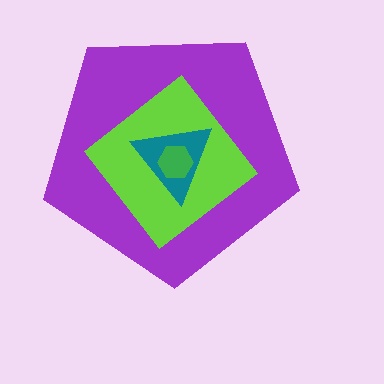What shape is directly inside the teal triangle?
The green hexagon.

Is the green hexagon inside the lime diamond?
Yes.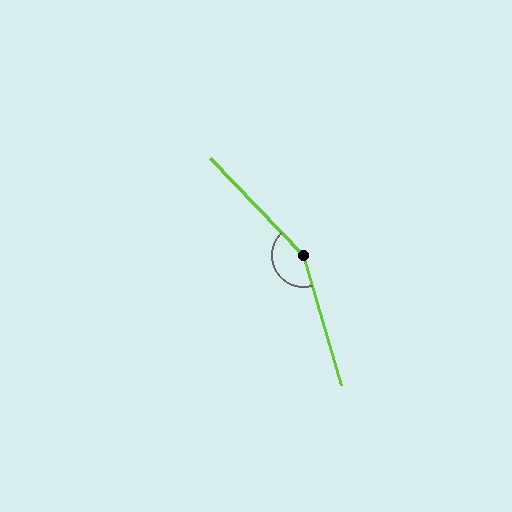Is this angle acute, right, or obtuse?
It is obtuse.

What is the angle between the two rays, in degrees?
Approximately 153 degrees.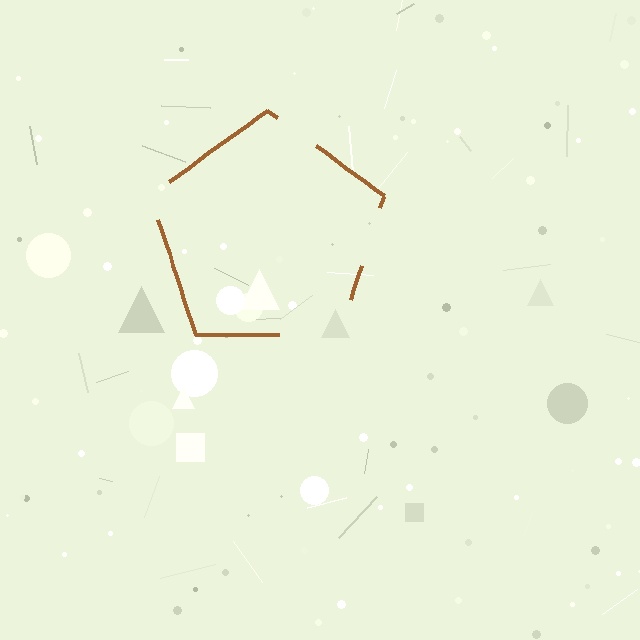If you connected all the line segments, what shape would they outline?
They would outline a pentagon.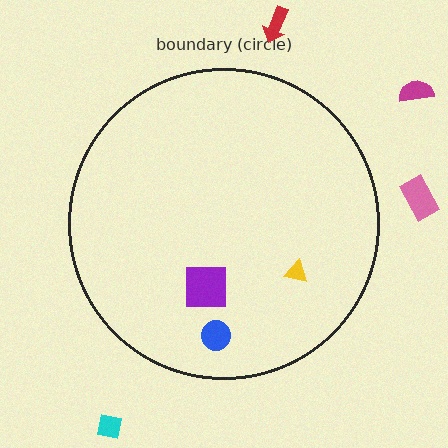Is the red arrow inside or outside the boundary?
Outside.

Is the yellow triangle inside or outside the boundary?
Inside.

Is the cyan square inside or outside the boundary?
Outside.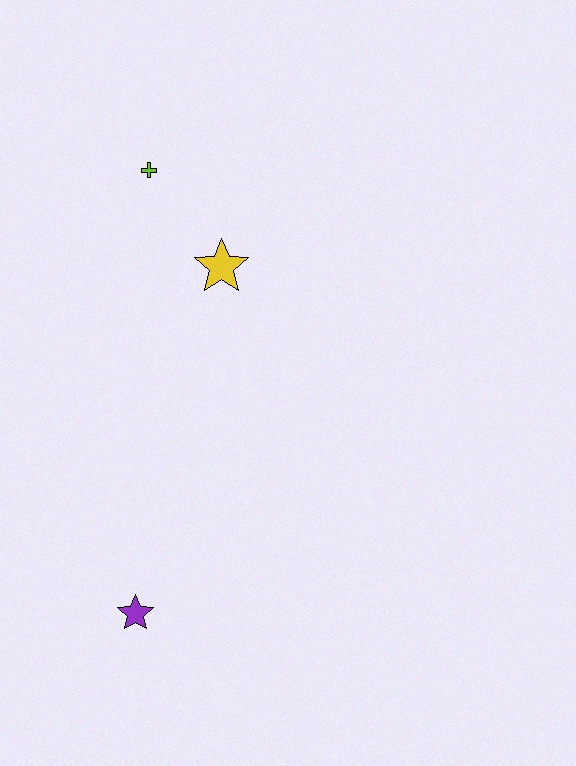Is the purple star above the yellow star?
No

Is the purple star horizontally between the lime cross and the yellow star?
No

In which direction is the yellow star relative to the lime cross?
The yellow star is below the lime cross.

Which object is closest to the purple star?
The yellow star is closest to the purple star.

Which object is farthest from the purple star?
The lime cross is farthest from the purple star.